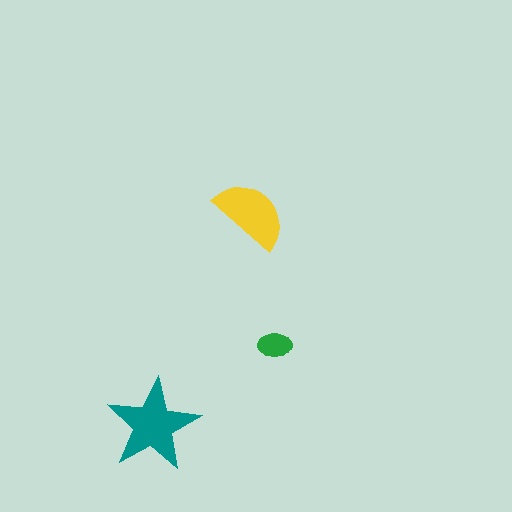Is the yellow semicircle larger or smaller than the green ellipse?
Larger.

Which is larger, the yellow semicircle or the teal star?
The teal star.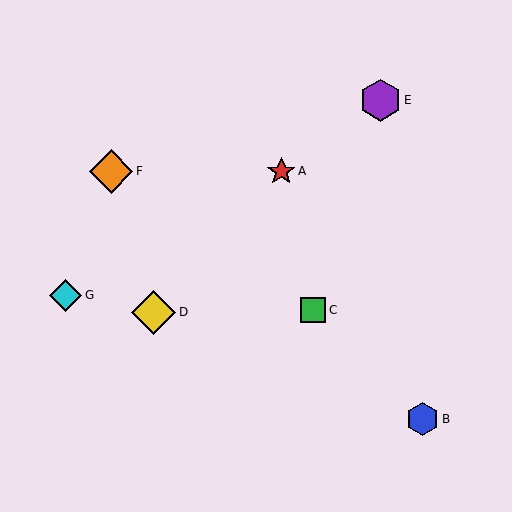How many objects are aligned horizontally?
2 objects (A, F) are aligned horizontally.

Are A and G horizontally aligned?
No, A is at y≈171 and G is at y≈295.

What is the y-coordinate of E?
Object E is at y≈100.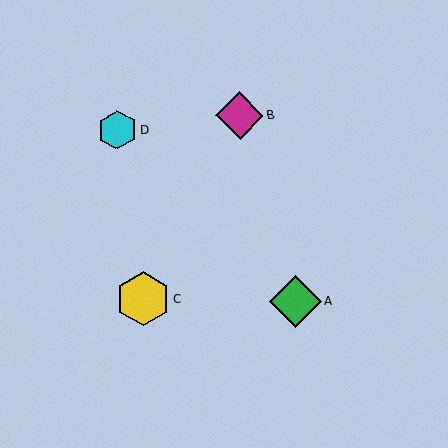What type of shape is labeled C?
Shape C is a yellow hexagon.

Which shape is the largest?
The yellow hexagon (labeled C) is the largest.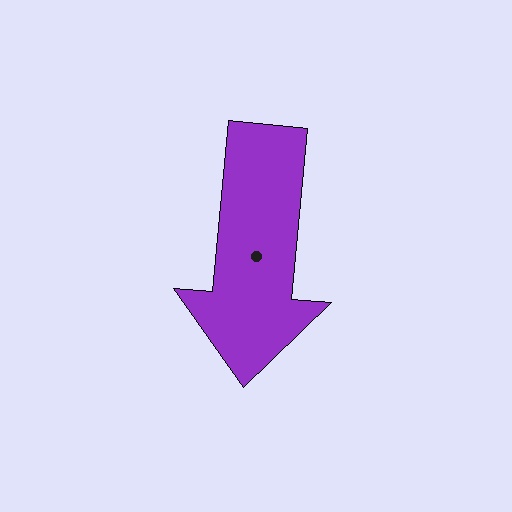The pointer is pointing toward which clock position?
Roughly 6 o'clock.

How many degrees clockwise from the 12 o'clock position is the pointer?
Approximately 185 degrees.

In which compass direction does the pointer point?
South.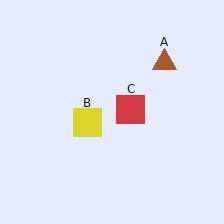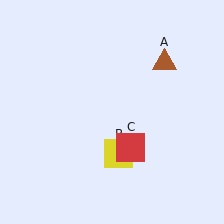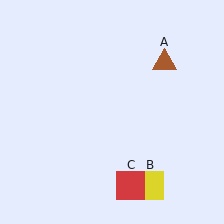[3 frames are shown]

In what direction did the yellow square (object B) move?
The yellow square (object B) moved down and to the right.